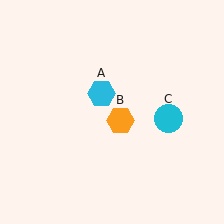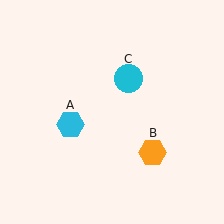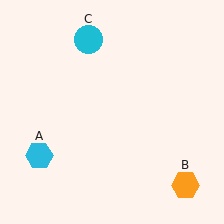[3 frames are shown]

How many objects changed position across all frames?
3 objects changed position: cyan hexagon (object A), orange hexagon (object B), cyan circle (object C).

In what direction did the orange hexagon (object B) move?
The orange hexagon (object B) moved down and to the right.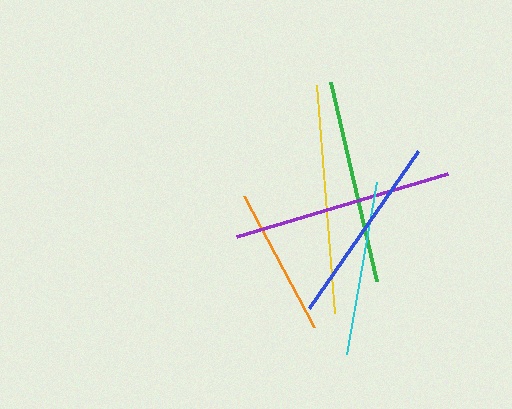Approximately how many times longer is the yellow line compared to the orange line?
The yellow line is approximately 1.5 times the length of the orange line.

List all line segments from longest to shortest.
From longest to shortest: yellow, purple, green, blue, cyan, orange.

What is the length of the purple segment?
The purple segment is approximately 221 pixels long.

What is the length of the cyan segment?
The cyan segment is approximately 175 pixels long.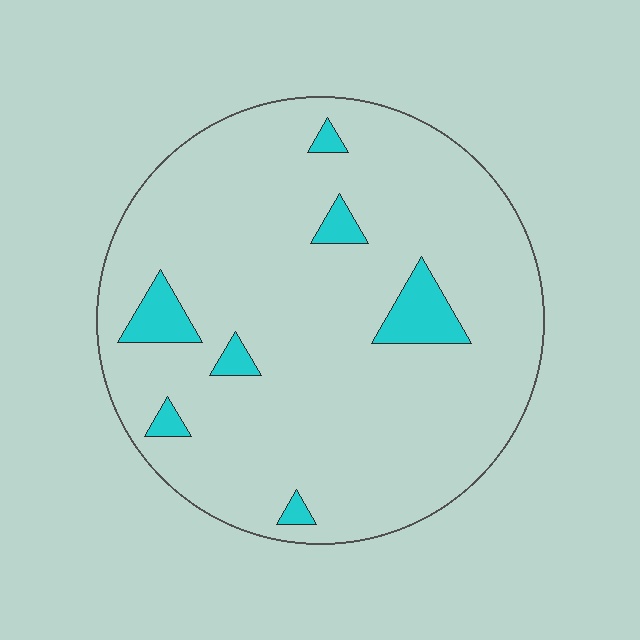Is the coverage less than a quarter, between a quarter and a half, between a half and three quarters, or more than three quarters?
Less than a quarter.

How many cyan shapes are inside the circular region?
7.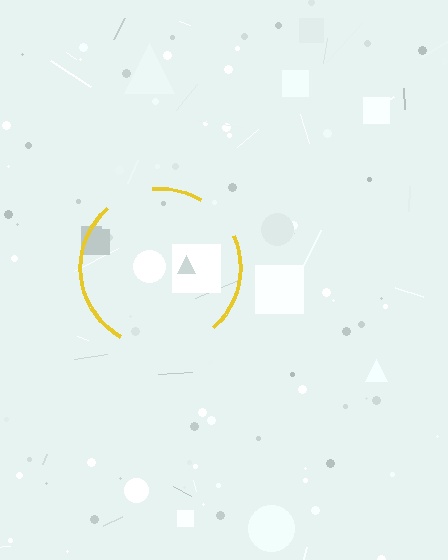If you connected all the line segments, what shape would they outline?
They would outline a circle.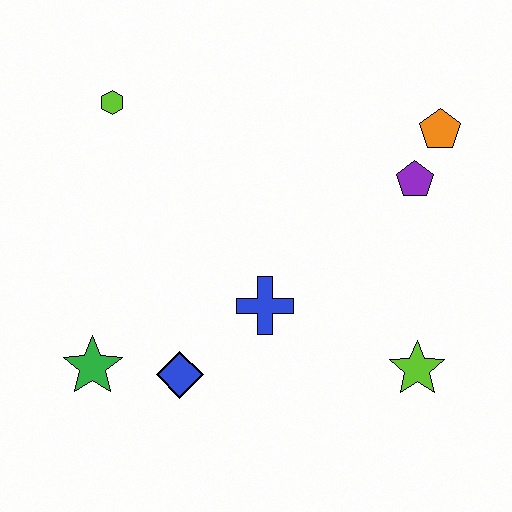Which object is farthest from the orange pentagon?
The green star is farthest from the orange pentagon.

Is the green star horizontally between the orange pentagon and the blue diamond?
No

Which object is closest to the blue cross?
The blue diamond is closest to the blue cross.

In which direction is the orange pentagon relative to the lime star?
The orange pentagon is above the lime star.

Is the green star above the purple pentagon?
No